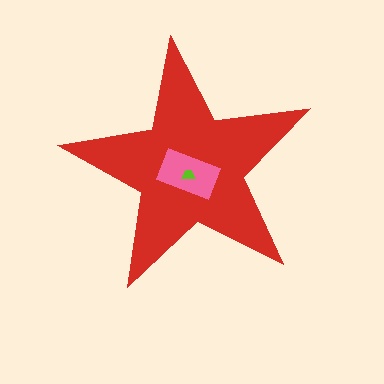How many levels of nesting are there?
3.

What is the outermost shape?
The red star.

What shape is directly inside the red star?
The pink rectangle.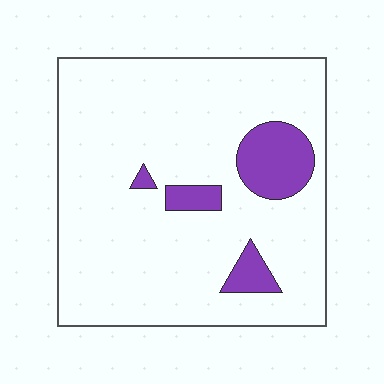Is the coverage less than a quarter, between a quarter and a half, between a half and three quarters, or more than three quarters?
Less than a quarter.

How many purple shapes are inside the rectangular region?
4.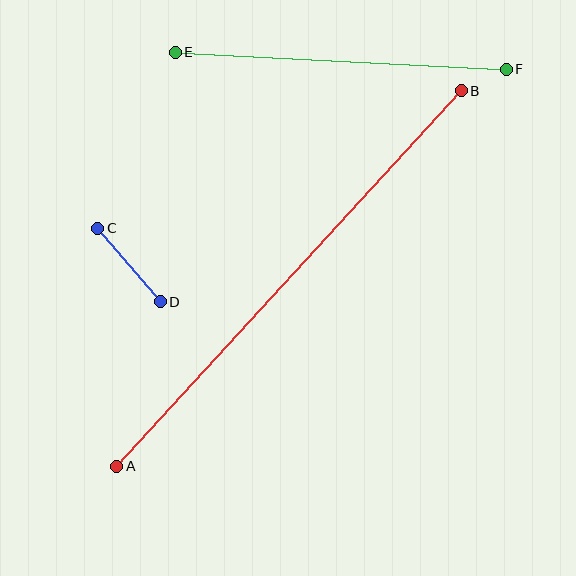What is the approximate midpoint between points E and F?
The midpoint is at approximately (341, 61) pixels.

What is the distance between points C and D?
The distance is approximately 96 pixels.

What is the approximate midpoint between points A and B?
The midpoint is at approximately (289, 278) pixels.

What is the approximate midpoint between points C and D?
The midpoint is at approximately (129, 265) pixels.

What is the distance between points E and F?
The distance is approximately 332 pixels.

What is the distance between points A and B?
The distance is approximately 509 pixels.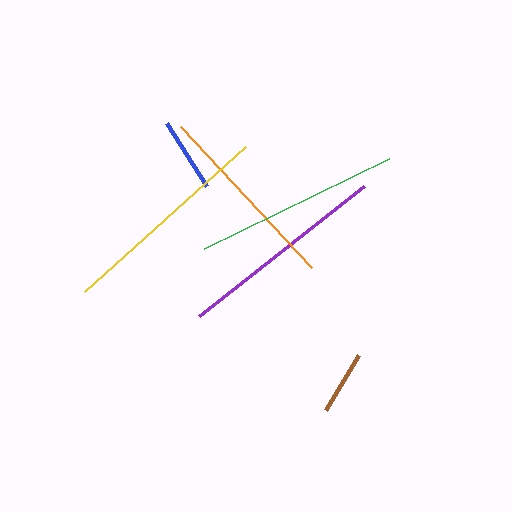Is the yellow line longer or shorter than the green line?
The yellow line is longer than the green line.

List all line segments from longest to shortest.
From longest to shortest: yellow, purple, green, orange, blue, brown.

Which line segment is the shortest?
The brown line is the shortest at approximately 64 pixels.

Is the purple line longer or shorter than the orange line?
The purple line is longer than the orange line.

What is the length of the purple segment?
The purple segment is approximately 210 pixels long.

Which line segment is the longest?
The yellow line is the longest at approximately 217 pixels.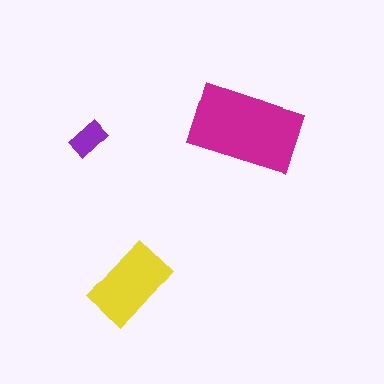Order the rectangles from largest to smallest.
the magenta one, the yellow one, the purple one.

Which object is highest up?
The magenta rectangle is topmost.